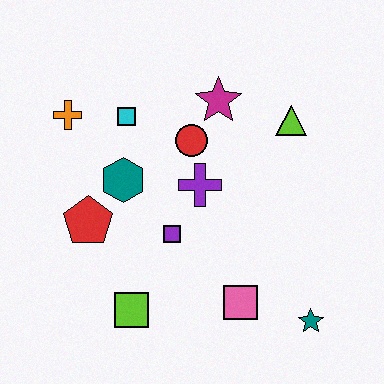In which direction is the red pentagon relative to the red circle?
The red pentagon is to the left of the red circle.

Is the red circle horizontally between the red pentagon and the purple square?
No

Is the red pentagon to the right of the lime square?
No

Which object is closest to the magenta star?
The red circle is closest to the magenta star.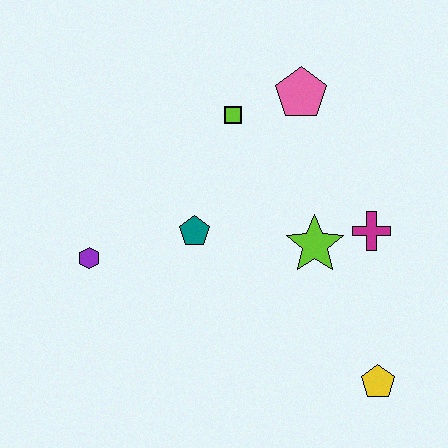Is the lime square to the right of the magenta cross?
No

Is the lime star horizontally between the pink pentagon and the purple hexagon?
No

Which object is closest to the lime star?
The magenta cross is closest to the lime star.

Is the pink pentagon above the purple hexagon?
Yes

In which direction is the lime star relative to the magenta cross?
The lime star is to the left of the magenta cross.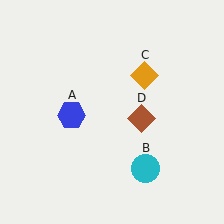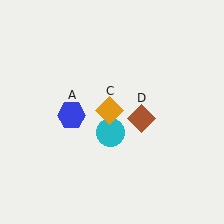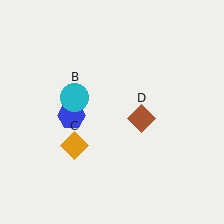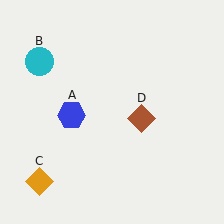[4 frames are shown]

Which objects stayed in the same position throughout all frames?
Blue hexagon (object A) and brown diamond (object D) remained stationary.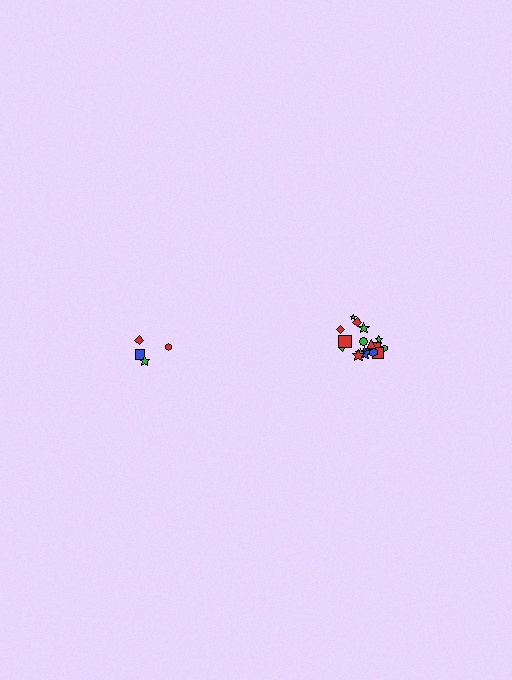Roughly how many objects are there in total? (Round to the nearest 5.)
Roughly 20 objects in total.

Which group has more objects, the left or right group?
The right group.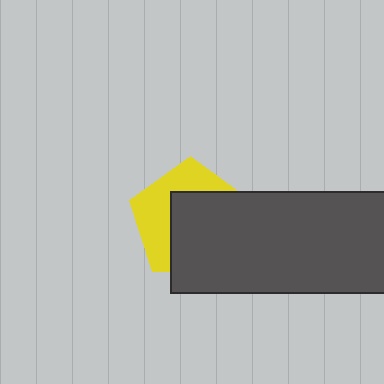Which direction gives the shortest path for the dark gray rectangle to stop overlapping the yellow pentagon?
Moving toward the lower-right gives the shortest separation.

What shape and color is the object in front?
The object in front is a dark gray rectangle.